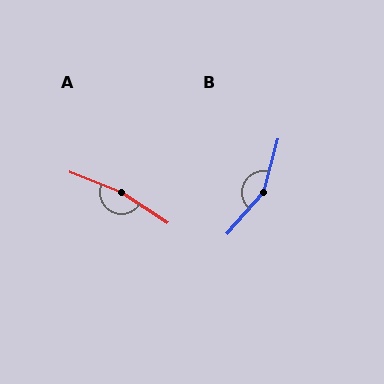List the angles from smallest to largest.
B (154°), A (168°).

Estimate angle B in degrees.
Approximately 154 degrees.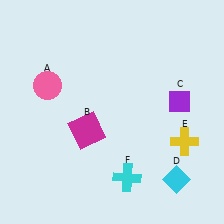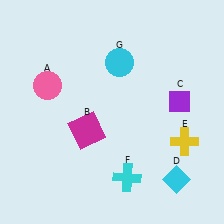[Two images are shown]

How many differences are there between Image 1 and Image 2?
There is 1 difference between the two images.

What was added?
A cyan circle (G) was added in Image 2.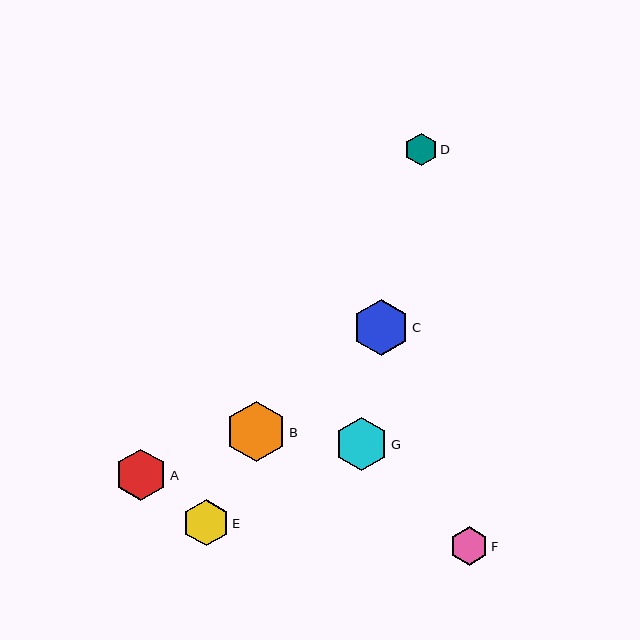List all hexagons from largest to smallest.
From largest to smallest: B, C, G, A, E, F, D.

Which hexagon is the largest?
Hexagon B is the largest with a size of approximately 60 pixels.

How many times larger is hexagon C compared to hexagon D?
Hexagon C is approximately 1.7 times the size of hexagon D.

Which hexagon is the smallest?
Hexagon D is the smallest with a size of approximately 32 pixels.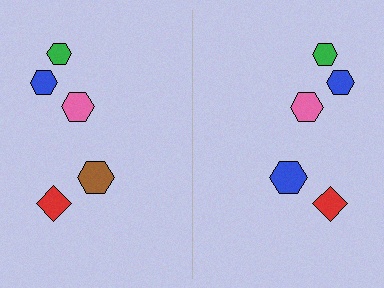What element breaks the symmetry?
The blue hexagon on the right side breaks the symmetry — its mirror counterpart is brown.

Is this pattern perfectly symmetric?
No, the pattern is not perfectly symmetric. The blue hexagon on the right side breaks the symmetry — its mirror counterpart is brown.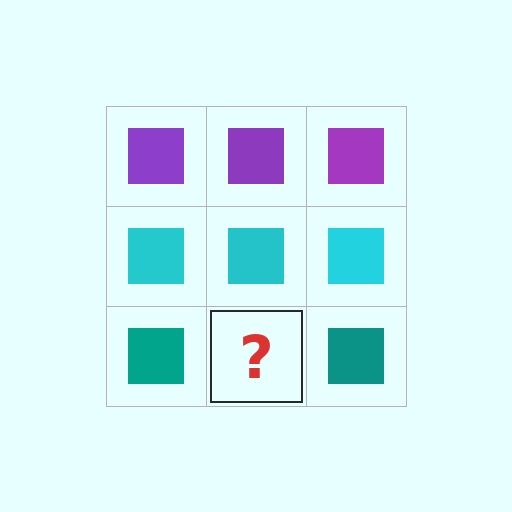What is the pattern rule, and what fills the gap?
The rule is that each row has a consistent color. The gap should be filled with a teal square.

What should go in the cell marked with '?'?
The missing cell should contain a teal square.